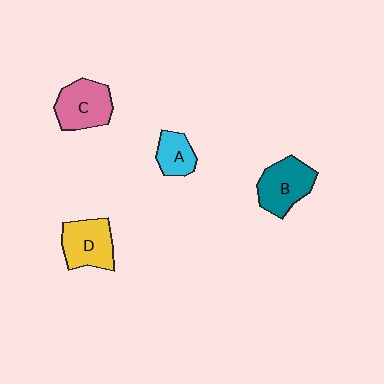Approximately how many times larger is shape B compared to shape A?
Approximately 1.7 times.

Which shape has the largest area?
Shape B (teal).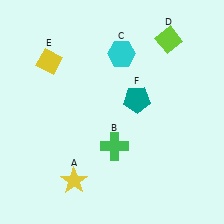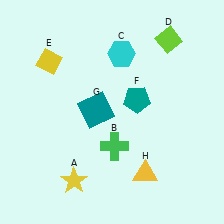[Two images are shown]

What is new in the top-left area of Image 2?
A teal square (G) was added in the top-left area of Image 2.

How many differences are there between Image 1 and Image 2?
There are 2 differences between the two images.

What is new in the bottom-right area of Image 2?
A yellow triangle (H) was added in the bottom-right area of Image 2.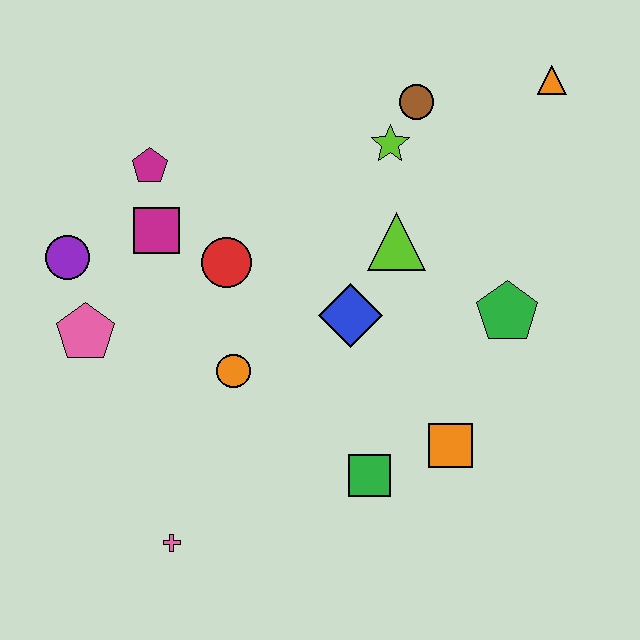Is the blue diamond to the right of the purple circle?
Yes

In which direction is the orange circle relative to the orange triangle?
The orange circle is to the left of the orange triangle.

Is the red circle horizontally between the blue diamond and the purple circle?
Yes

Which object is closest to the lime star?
The brown circle is closest to the lime star.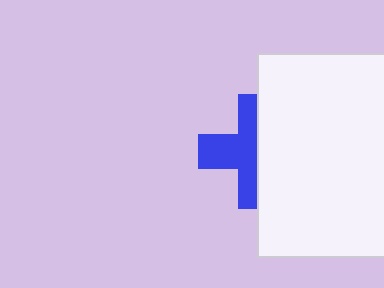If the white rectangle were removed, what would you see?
You would see the complete blue cross.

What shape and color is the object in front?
The object in front is a white rectangle.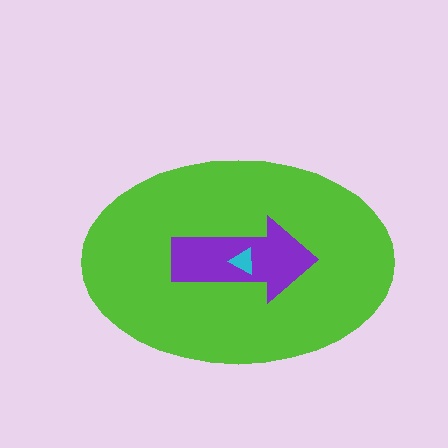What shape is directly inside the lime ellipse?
The purple arrow.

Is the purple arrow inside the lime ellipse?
Yes.